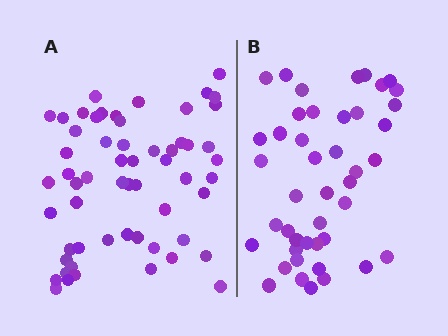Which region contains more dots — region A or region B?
Region A (the left region) has more dots.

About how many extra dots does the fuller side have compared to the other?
Region A has approximately 15 more dots than region B.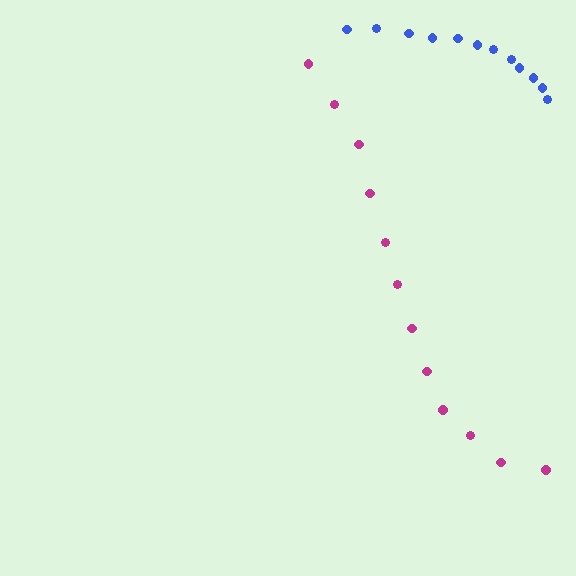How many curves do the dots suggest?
There are 2 distinct paths.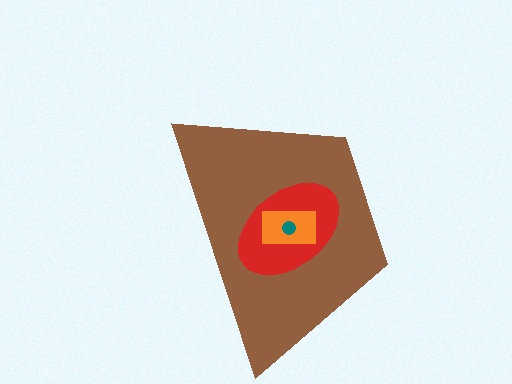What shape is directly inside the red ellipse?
The orange rectangle.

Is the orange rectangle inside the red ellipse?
Yes.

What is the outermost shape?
The brown trapezoid.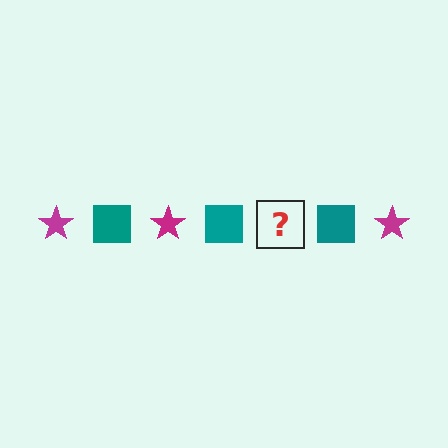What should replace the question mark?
The question mark should be replaced with a magenta star.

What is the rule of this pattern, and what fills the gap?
The rule is that the pattern alternates between magenta star and teal square. The gap should be filled with a magenta star.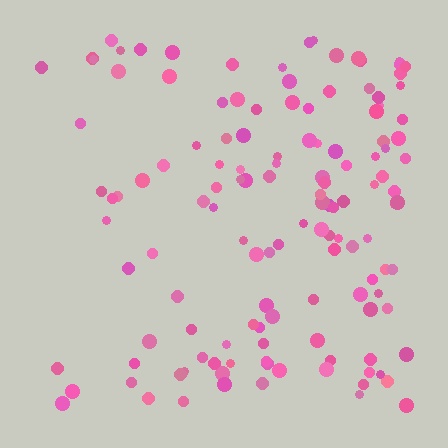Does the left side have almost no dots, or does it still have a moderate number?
Still a moderate number, just noticeably fewer than the right.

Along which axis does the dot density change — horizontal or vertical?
Horizontal.